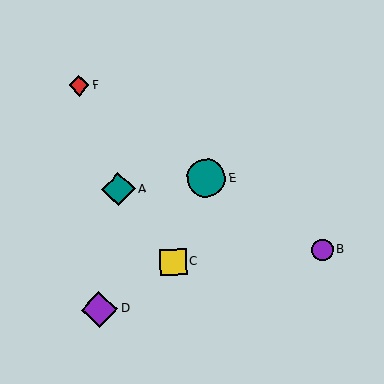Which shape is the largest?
The teal circle (labeled E) is the largest.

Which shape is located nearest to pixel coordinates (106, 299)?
The purple diamond (labeled D) at (100, 309) is nearest to that location.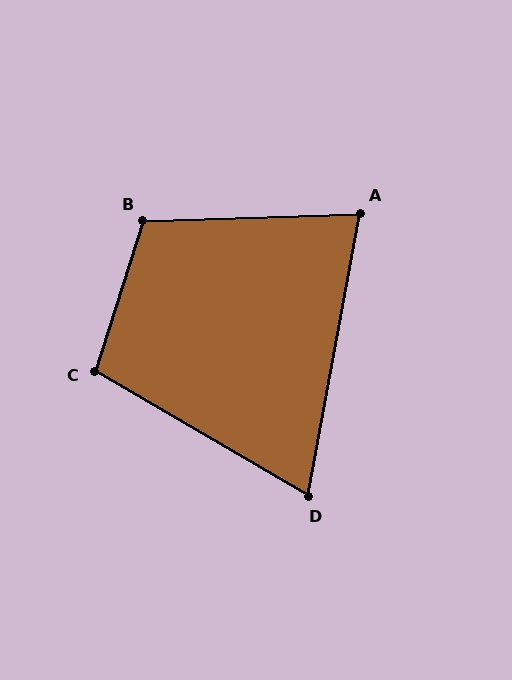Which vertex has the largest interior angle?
B, at approximately 110 degrees.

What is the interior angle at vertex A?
Approximately 77 degrees (acute).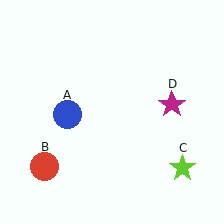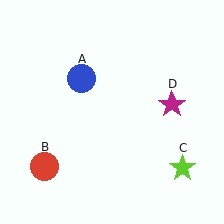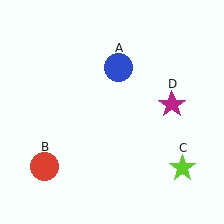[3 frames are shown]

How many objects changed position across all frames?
1 object changed position: blue circle (object A).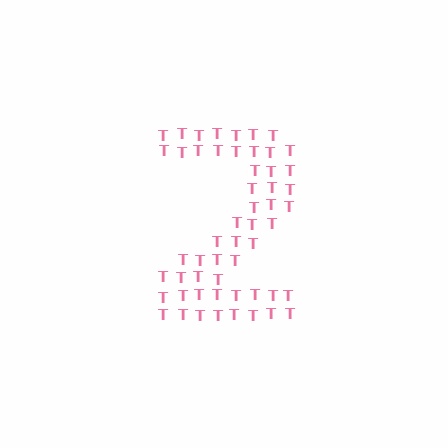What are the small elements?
The small elements are letter T's.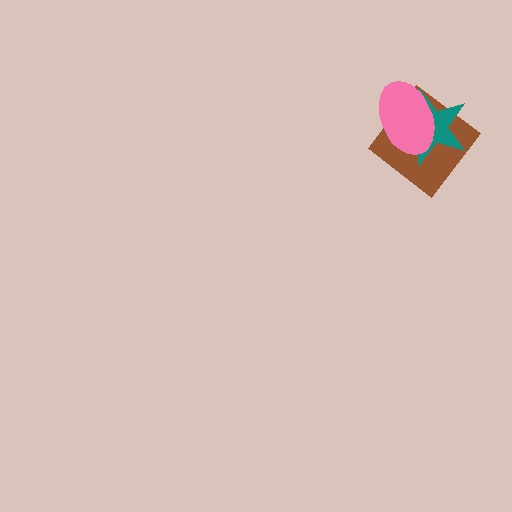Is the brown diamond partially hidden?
Yes, it is partially covered by another shape.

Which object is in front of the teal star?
The pink ellipse is in front of the teal star.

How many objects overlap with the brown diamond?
2 objects overlap with the brown diamond.